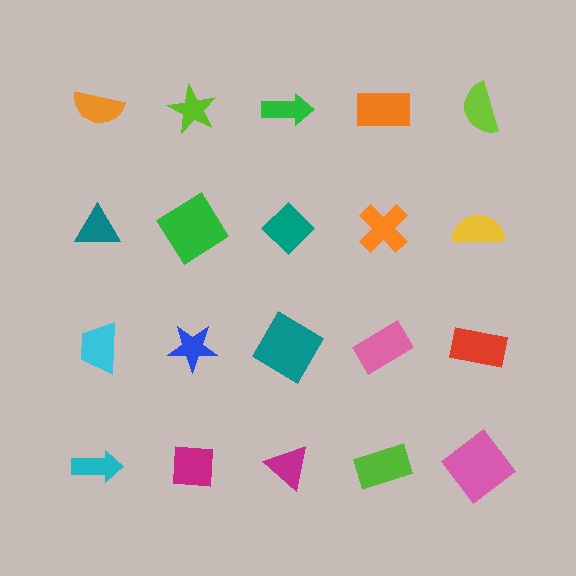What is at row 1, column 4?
An orange rectangle.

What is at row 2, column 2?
A green diamond.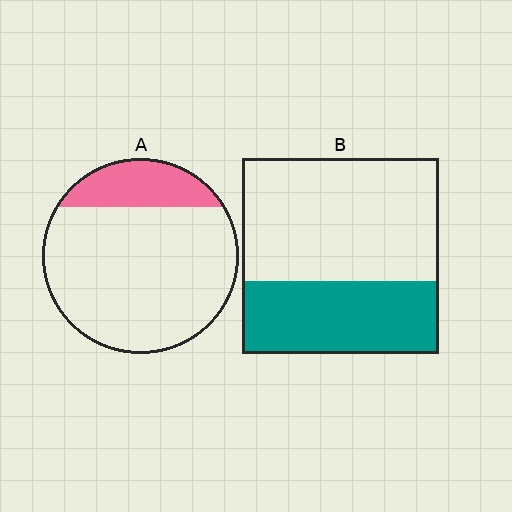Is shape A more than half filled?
No.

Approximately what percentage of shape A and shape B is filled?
A is approximately 20% and B is approximately 35%.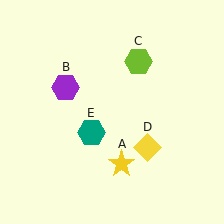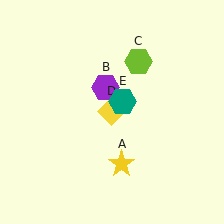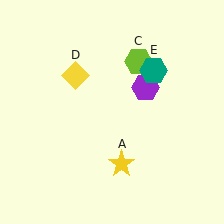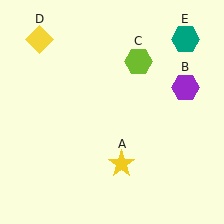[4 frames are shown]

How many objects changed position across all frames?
3 objects changed position: purple hexagon (object B), yellow diamond (object D), teal hexagon (object E).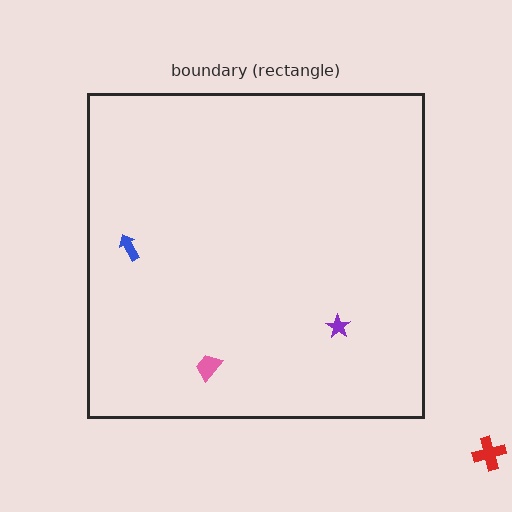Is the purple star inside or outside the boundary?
Inside.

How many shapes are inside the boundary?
3 inside, 1 outside.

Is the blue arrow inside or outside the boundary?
Inside.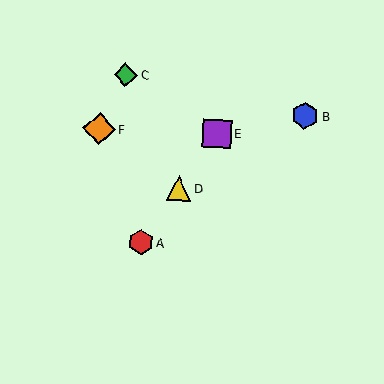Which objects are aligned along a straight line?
Objects A, D, E are aligned along a straight line.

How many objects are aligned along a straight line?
3 objects (A, D, E) are aligned along a straight line.